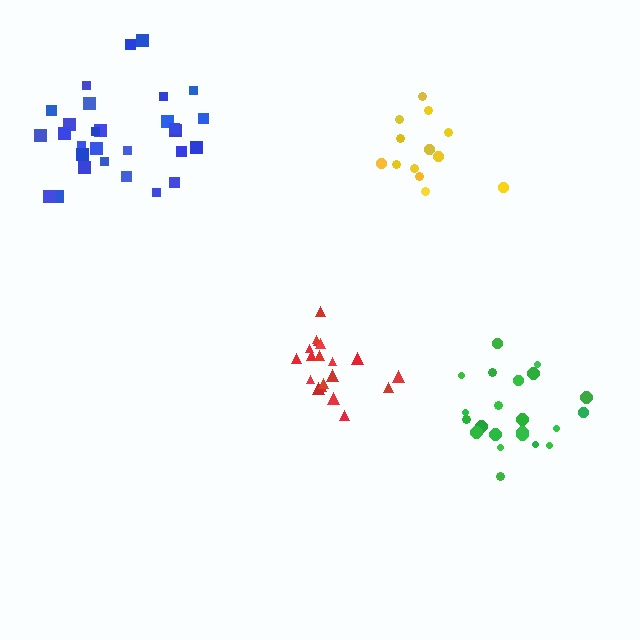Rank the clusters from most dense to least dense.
green, red, blue, yellow.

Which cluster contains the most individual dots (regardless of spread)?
Blue (30).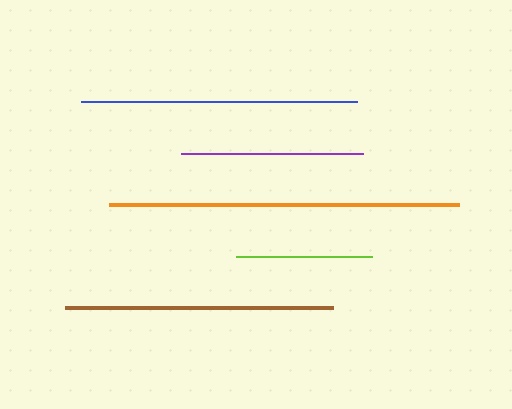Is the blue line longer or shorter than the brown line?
The blue line is longer than the brown line.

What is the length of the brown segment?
The brown segment is approximately 269 pixels long.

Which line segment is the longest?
The orange line is the longest at approximately 349 pixels.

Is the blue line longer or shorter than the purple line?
The blue line is longer than the purple line.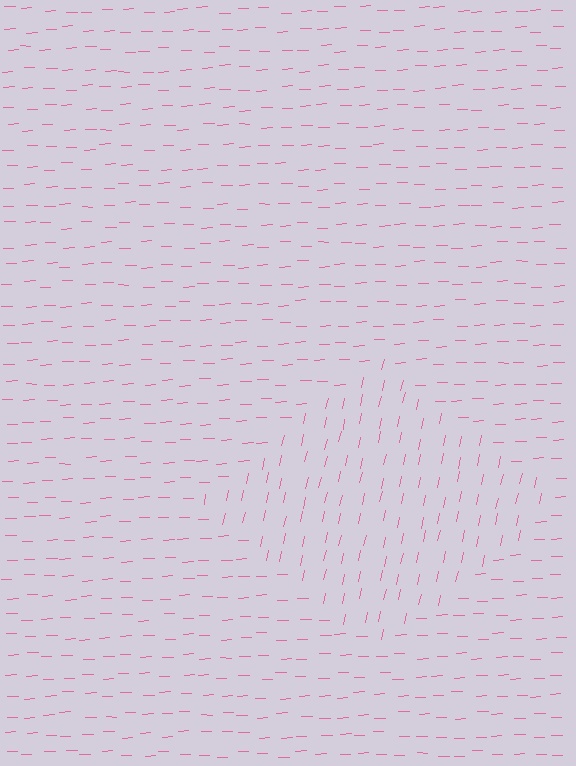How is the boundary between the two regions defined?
The boundary is defined purely by a change in line orientation (approximately 75 degrees difference). All lines are the same color and thickness.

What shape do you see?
I see a diamond.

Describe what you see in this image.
The image is filled with small pink line segments. A diamond region in the image has lines oriented differently from the surrounding lines, creating a visible texture boundary.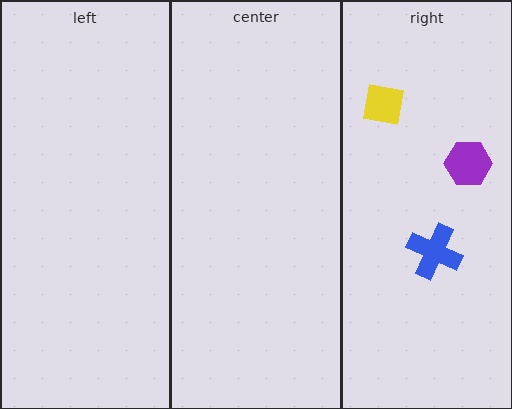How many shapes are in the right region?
3.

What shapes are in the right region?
The purple hexagon, the blue cross, the yellow square.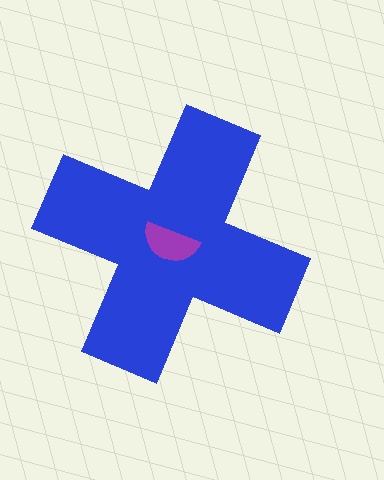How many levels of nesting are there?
2.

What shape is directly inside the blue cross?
The purple semicircle.